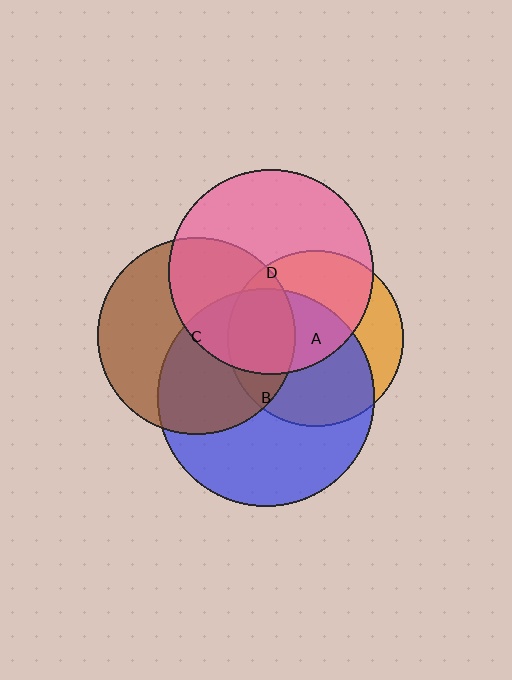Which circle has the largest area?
Circle B (blue).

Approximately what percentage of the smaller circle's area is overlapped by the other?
Approximately 65%.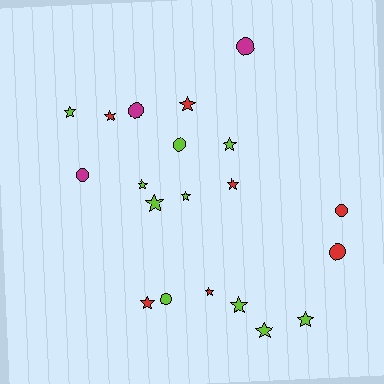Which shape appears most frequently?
Star, with 13 objects.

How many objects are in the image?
There are 20 objects.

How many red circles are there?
There are 2 red circles.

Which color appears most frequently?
Lime, with 10 objects.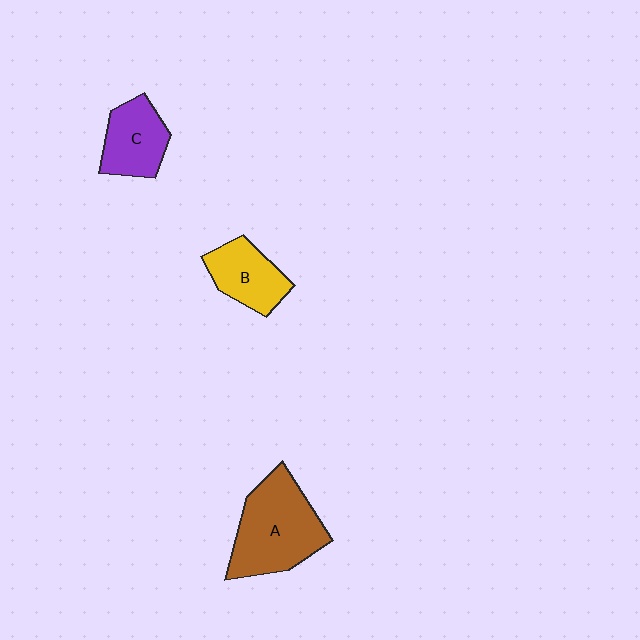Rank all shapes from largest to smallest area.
From largest to smallest: A (brown), C (purple), B (yellow).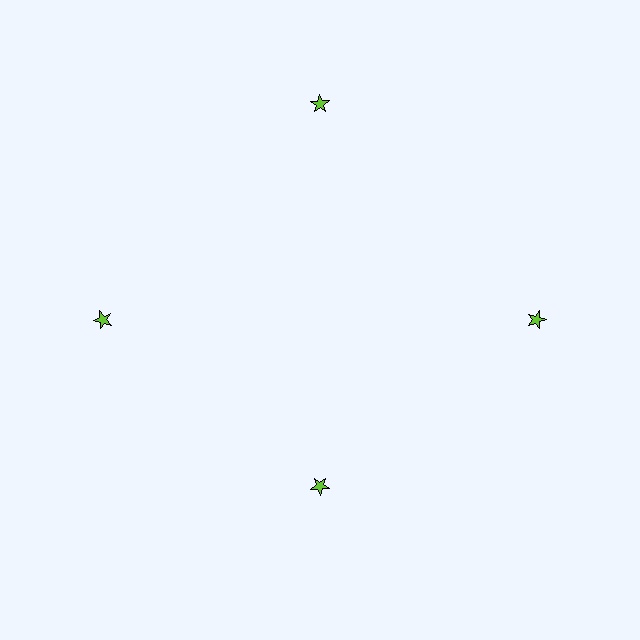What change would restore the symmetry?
The symmetry would be restored by moving it outward, back onto the ring so that all 4 stars sit at equal angles and equal distance from the center.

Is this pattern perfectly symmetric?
No. The 4 lime stars are arranged in a ring, but one element near the 6 o'clock position is pulled inward toward the center, breaking the 4-fold rotational symmetry.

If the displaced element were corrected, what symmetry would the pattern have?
It would have 4-fold rotational symmetry — the pattern would map onto itself every 90 degrees.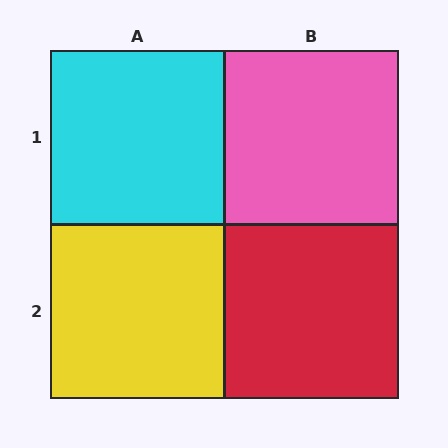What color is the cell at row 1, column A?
Cyan.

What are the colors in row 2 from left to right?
Yellow, red.